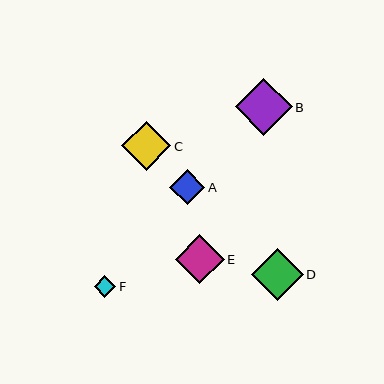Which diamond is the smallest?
Diamond F is the smallest with a size of approximately 21 pixels.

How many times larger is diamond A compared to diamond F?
Diamond A is approximately 1.7 times the size of diamond F.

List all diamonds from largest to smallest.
From largest to smallest: B, D, E, C, A, F.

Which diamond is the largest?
Diamond B is the largest with a size of approximately 56 pixels.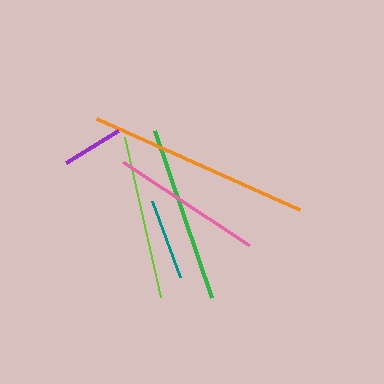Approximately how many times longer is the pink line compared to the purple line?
The pink line is approximately 2.5 times the length of the purple line.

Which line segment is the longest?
The orange line is the longest at approximately 222 pixels.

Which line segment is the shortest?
The purple line is the shortest at approximately 61 pixels.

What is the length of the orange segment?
The orange segment is approximately 222 pixels long.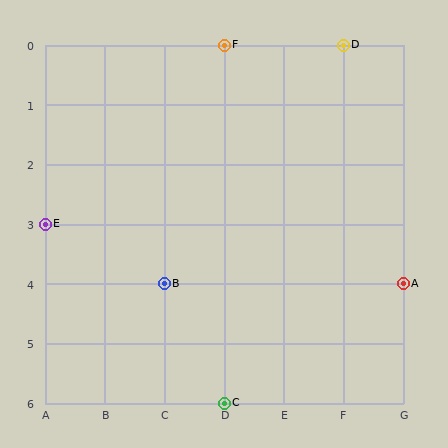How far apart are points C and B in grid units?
Points C and B are 1 column and 2 rows apart (about 2.2 grid units diagonally).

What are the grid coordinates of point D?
Point D is at grid coordinates (F, 0).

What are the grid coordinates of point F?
Point F is at grid coordinates (D, 0).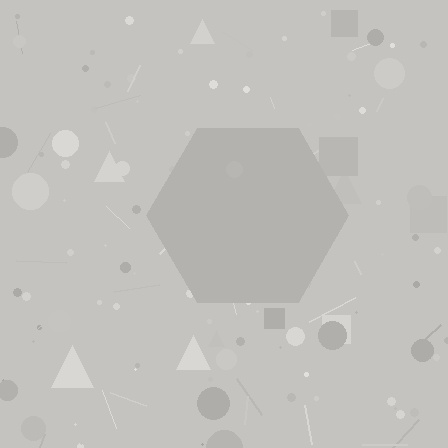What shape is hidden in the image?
A hexagon is hidden in the image.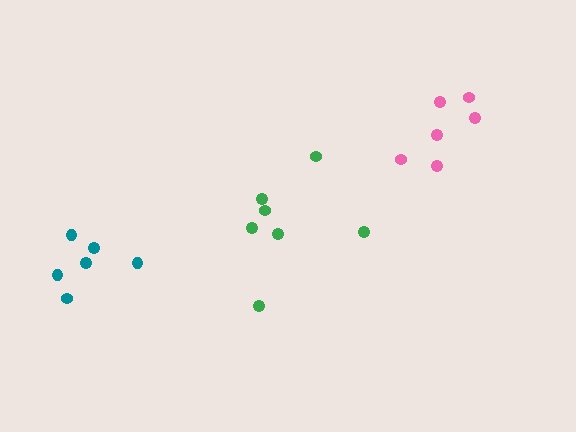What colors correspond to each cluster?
The clusters are colored: teal, green, pink.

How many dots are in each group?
Group 1: 6 dots, Group 2: 7 dots, Group 3: 6 dots (19 total).